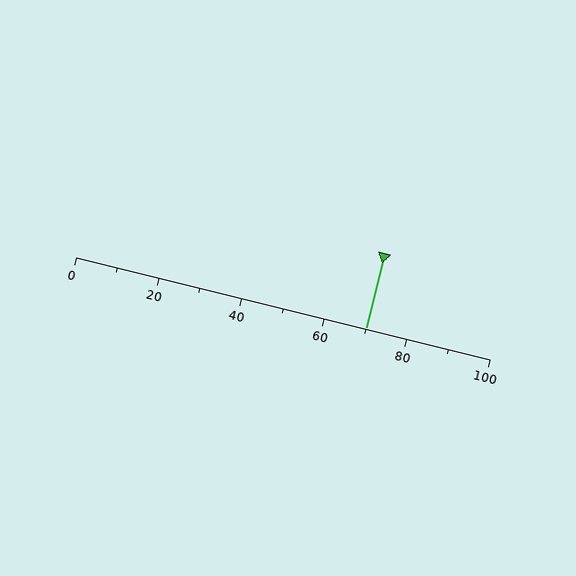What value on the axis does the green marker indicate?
The marker indicates approximately 70.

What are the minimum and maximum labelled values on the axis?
The axis runs from 0 to 100.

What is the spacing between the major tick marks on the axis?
The major ticks are spaced 20 apart.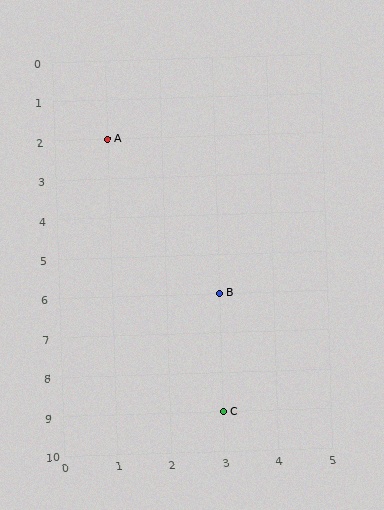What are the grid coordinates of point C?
Point C is at grid coordinates (3, 9).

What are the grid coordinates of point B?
Point B is at grid coordinates (3, 6).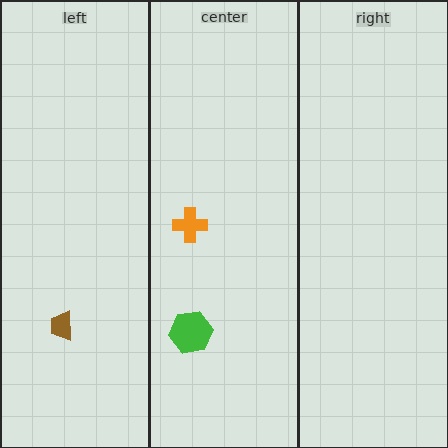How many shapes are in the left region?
1.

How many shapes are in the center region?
2.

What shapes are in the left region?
The brown trapezoid.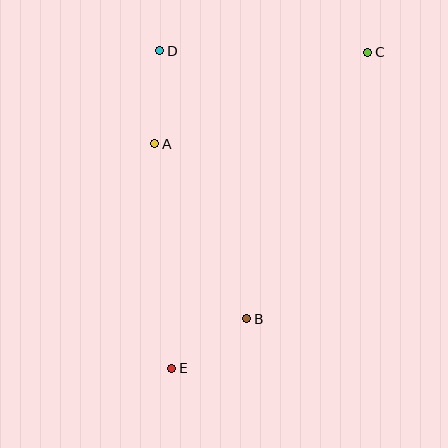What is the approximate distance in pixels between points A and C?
The distance between A and C is approximately 232 pixels.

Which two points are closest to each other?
Points B and E are closest to each other.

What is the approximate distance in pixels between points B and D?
The distance between B and D is approximately 282 pixels.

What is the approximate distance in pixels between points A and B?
The distance between A and B is approximately 197 pixels.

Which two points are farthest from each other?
Points C and E are farthest from each other.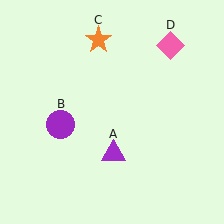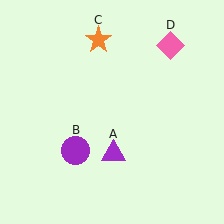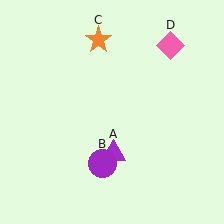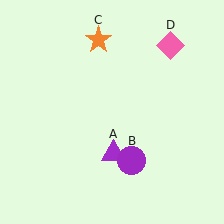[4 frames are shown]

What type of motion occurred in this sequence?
The purple circle (object B) rotated counterclockwise around the center of the scene.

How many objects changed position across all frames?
1 object changed position: purple circle (object B).